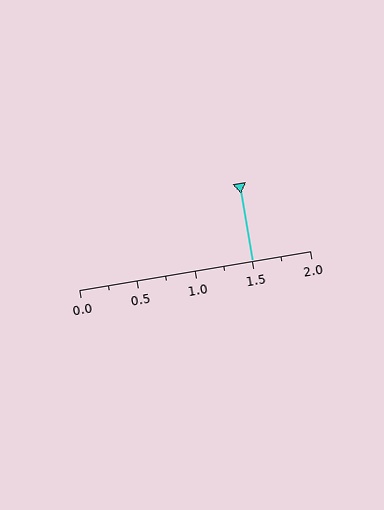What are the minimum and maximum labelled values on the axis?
The axis runs from 0.0 to 2.0.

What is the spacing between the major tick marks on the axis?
The major ticks are spaced 0.5 apart.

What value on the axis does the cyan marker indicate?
The marker indicates approximately 1.5.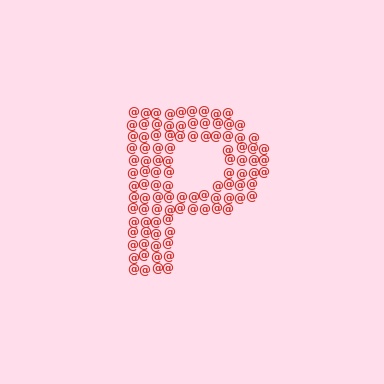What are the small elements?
The small elements are at signs.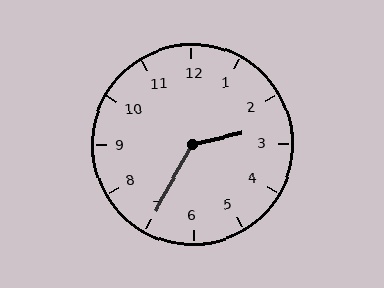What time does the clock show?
2:35.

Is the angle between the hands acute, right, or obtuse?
It is obtuse.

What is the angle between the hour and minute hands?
Approximately 132 degrees.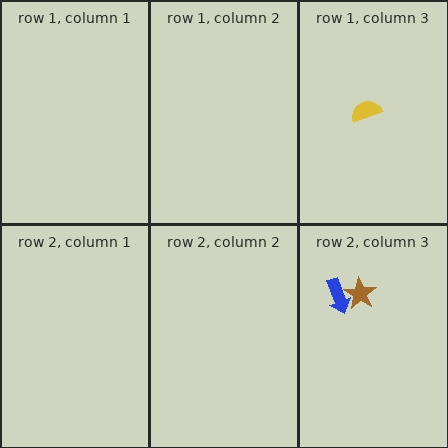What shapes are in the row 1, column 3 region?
The yellow semicircle.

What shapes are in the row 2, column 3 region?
The blue arrow, the brown star.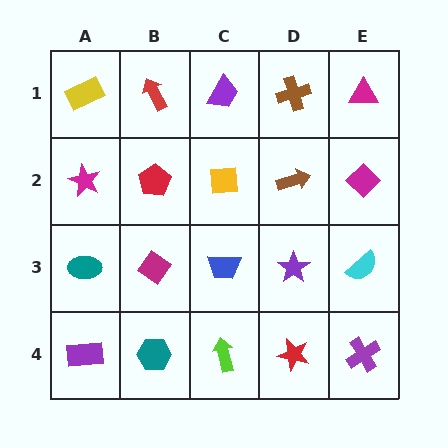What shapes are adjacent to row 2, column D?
A brown cross (row 1, column D), a purple star (row 3, column D), a yellow square (row 2, column C), a magenta diamond (row 2, column E).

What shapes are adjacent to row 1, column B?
A red pentagon (row 2, column B), a yellow rectangle (row 1, column A), a purple trapezoid (row 1, column C).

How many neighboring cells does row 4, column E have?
2.